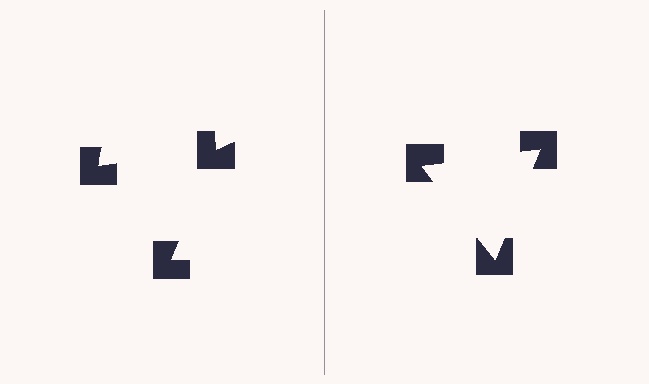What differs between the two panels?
The notched squares are positioned identically on both sides; only the wedge orientations differ. On the right they align to a triangle; on the left they are misaligned.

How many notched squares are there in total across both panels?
6 — 3 on each side.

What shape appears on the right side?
An illusory triangle.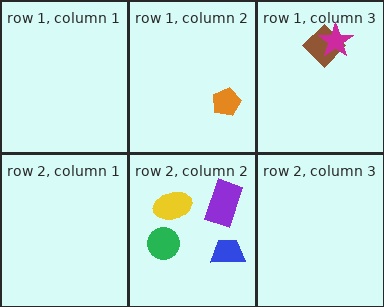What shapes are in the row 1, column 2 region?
The orange pentagon.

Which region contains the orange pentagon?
The row 1, column 2 region.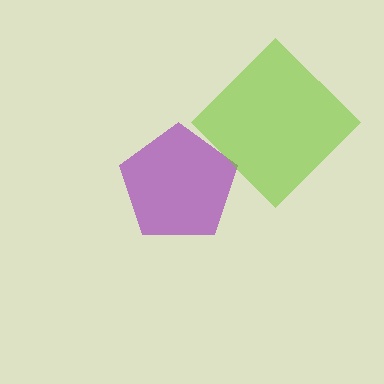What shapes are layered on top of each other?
The layered shapes are: a purple pentagon, a lime diamond.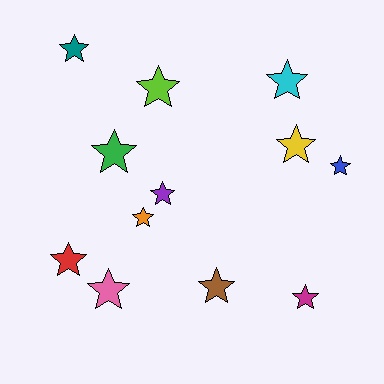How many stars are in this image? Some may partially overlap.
There are 12 stars.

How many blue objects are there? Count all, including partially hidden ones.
There is 1 blue object.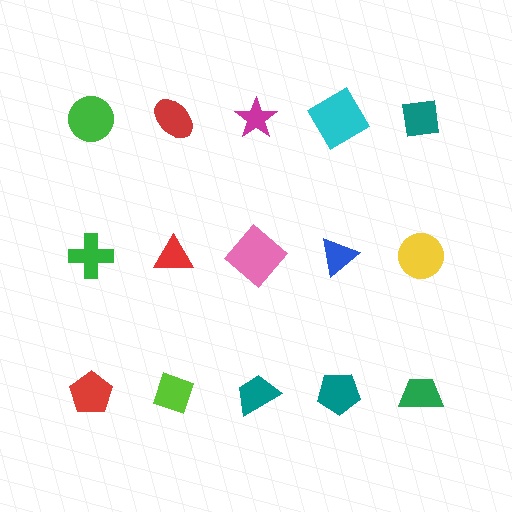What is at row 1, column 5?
A teal square.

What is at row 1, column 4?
A cyan square.